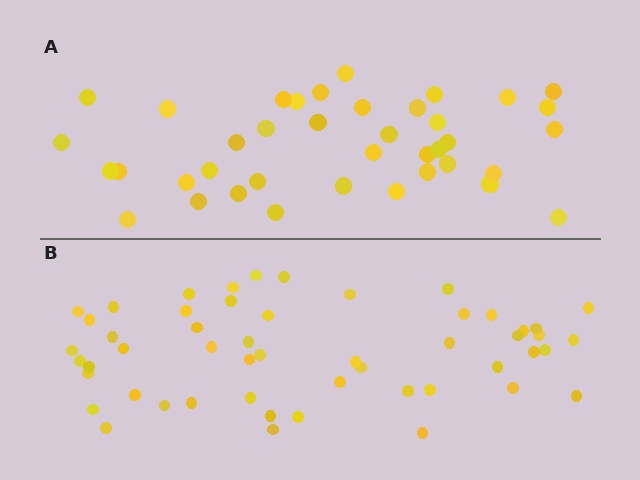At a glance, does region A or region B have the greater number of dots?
Region B (the bottom region) has more dots.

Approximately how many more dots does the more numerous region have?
Region B has approximately 15 more dots than region A.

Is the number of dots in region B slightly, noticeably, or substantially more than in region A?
Region B has noticeably more, but not dramatically so. The ratio is roughly 1.3 to 1.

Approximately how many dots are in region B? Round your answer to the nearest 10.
About 50 dots. (The exact count is 52, which rounds to 50.)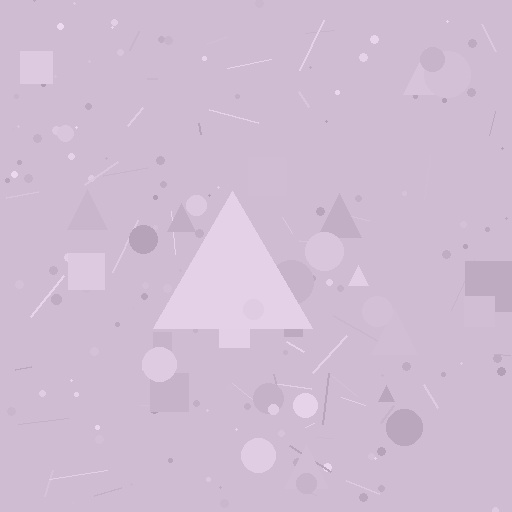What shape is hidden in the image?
A triangle is hidden in the image.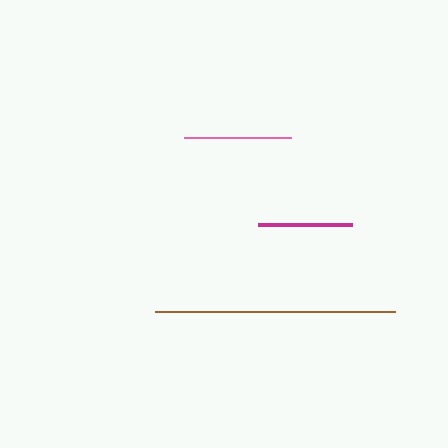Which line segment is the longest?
The brown line is the longest at approximately 239 pixels.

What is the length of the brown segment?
The brown segment is approximately 239 pixels long.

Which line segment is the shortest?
The magenta line is the shortest at approximately 94 pixels.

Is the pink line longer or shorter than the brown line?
The brown line is longer than the pink line.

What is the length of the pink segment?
The pink segment is approximately 107 pixels long.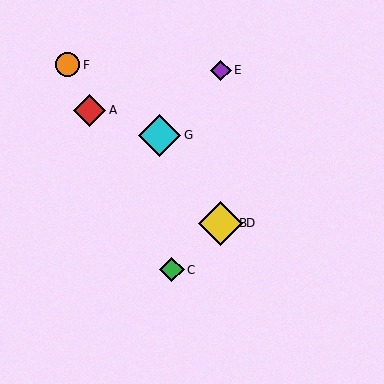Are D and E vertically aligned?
Yes, both are at x≈221.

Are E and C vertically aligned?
No, E is at x≈221 and C is at x≈172.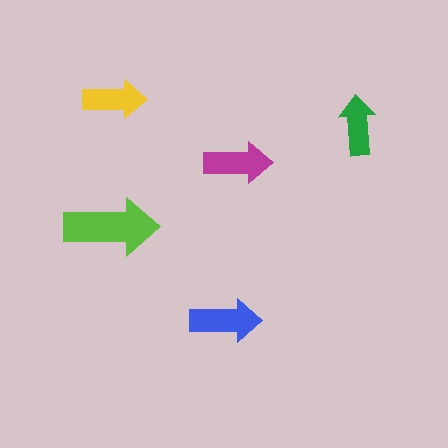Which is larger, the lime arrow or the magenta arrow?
The lime one.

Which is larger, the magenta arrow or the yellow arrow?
The magenta one.